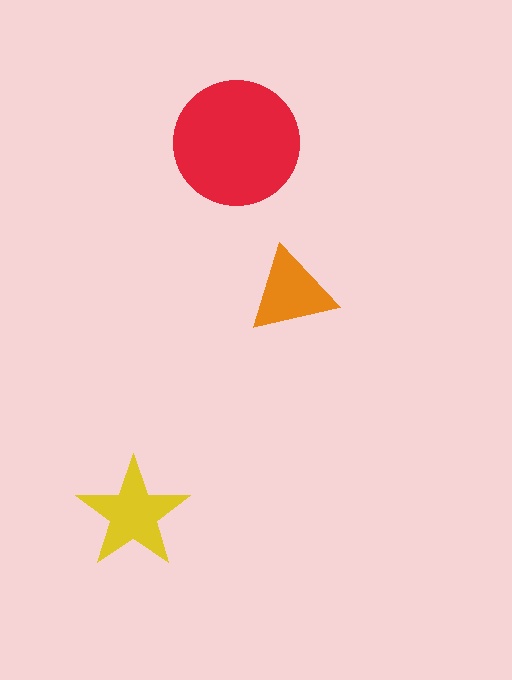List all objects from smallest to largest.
The orange triangle, the yellow star, the red circle.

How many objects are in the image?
There are 3 objects in the image.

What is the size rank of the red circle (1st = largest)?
1st.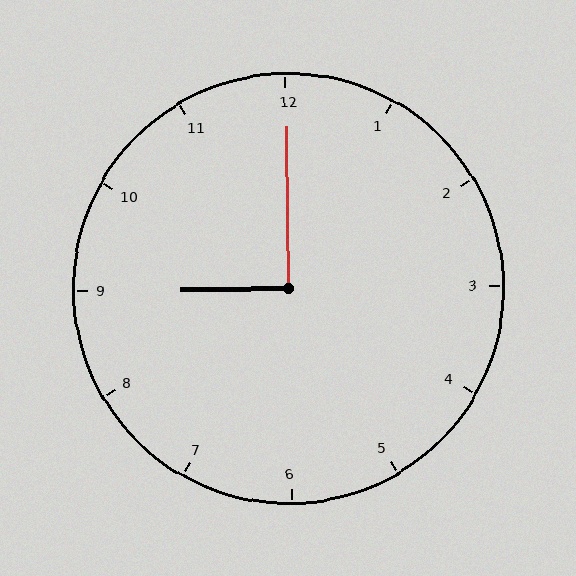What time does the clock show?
9:00.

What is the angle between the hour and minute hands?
Approximately 90 degrees.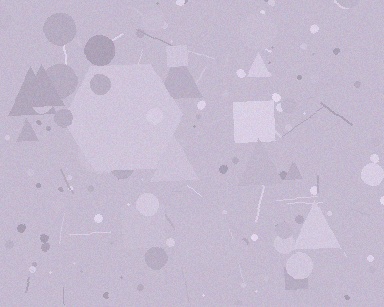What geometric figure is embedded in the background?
A hexagon is embedded in the background.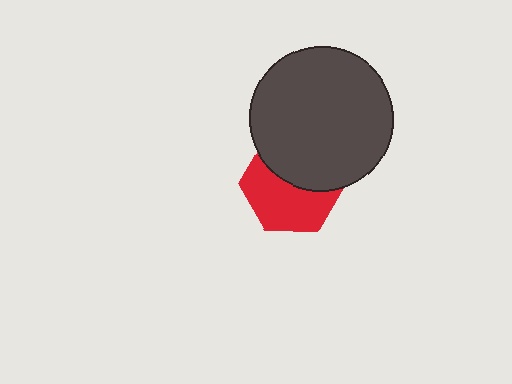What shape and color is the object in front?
The object in front is a dark gray circle.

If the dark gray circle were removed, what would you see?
You would see the complete red hexagon.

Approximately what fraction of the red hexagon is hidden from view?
Roughly 44% of the red hexagon is hidden behind the dark gray circle.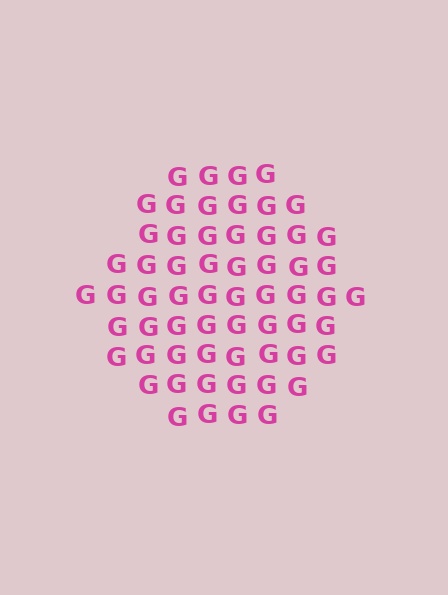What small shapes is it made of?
It is made of small letter G's.